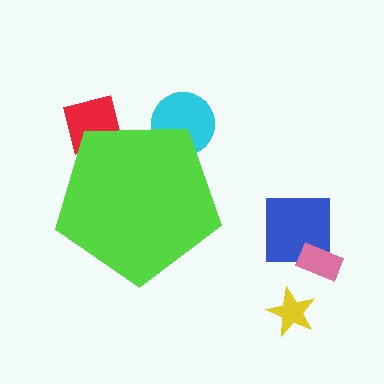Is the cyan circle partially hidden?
Yes, the cyan circle is partially hidden behind the lime pentagon.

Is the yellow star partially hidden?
No, the yellow star is fully visible.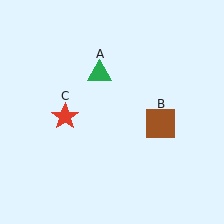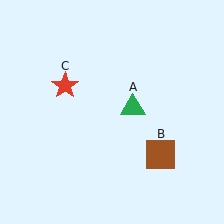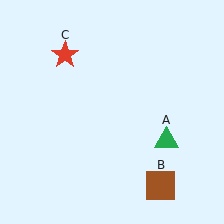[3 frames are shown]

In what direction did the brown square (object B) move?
The brown square (object B) moved down.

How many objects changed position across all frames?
3 objects changed position: green triangle (object A), brown square (object B), red star (object C).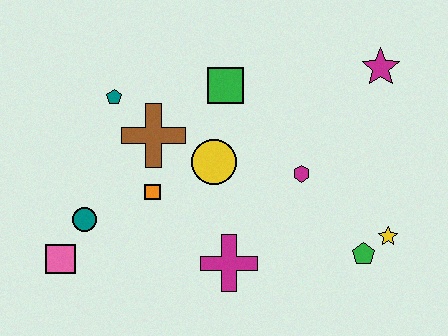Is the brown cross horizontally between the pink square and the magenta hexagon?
Yes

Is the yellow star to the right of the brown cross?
Yes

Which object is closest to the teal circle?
The pink square is closest to the teal circle.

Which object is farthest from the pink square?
The magenta star is farthest from the pink square.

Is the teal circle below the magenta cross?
No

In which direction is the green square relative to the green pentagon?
The green square is above the green pentagon.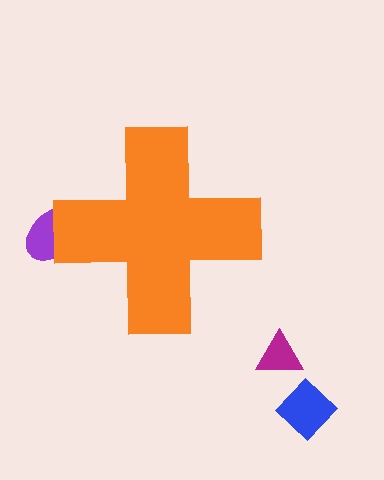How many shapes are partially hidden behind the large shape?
1 shape is partially hidden.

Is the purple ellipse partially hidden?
Yes, the purple ellipse is partially hidden behind the orange cross.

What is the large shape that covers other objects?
An orange cross.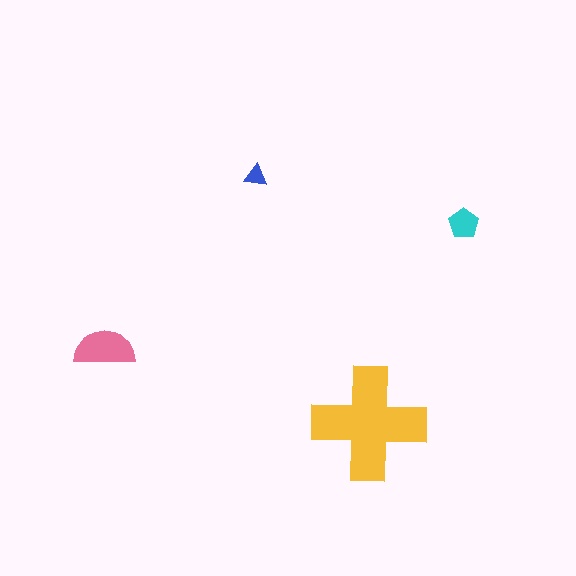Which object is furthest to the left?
The pink semicircle is leftmost.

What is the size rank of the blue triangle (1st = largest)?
4th.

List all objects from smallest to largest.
The blue triangle, the cyan pentagon, the pink semicircle, the yellow cross.